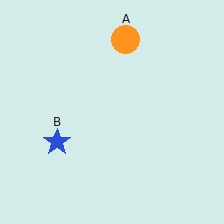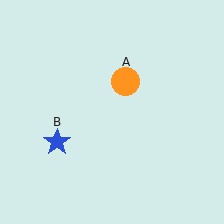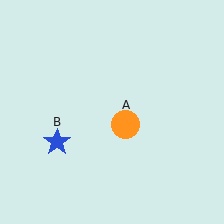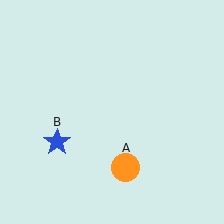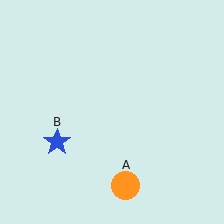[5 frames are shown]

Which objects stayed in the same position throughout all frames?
Blue star (object B) remained stationary.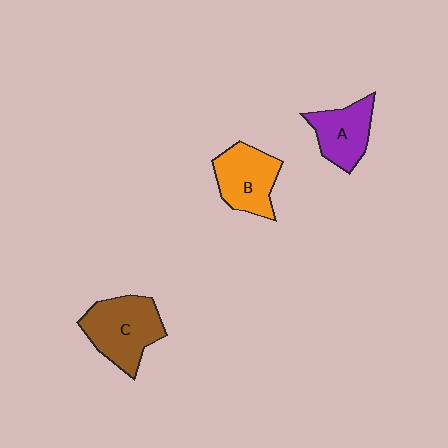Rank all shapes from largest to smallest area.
From largest to smallest: C (brown), B (orange), A (purple).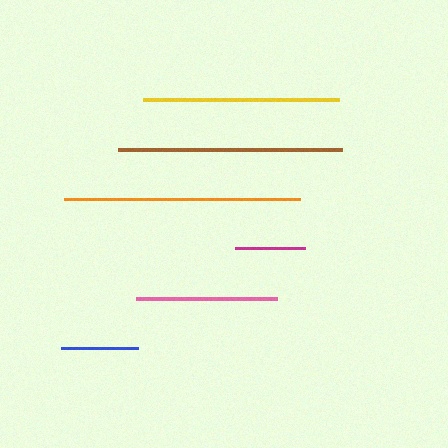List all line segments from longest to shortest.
From longest to shortest: orange, brown, yellow, pink, blue, magenta.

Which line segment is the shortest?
The magenta line is the shortest at approximately 69 pixels.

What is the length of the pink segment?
The pink segment is approximately 141 pixels long.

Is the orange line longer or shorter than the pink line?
The orange line is longer than the pink line.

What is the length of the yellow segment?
The yellow segment is approximately 196 pixels long.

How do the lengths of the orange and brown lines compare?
The orange and brown lines are approximately the same length.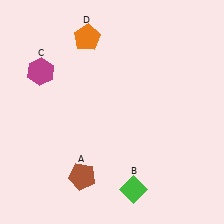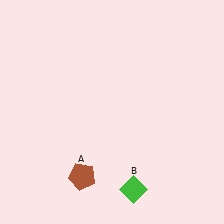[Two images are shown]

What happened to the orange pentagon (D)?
The orange pentagon (D) was removed in Image 2. It was in the top-left area of Image 1.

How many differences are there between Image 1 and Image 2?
There are 2 differences between the two images.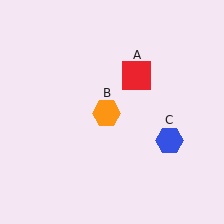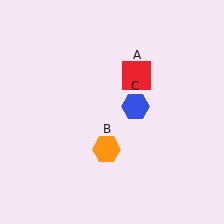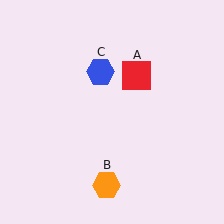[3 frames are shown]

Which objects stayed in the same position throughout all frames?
Red square (object A) remained stationary.